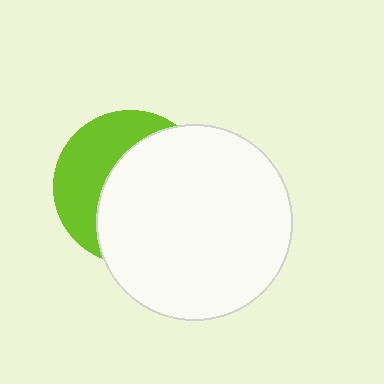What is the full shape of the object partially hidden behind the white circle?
The partially hidden object is a lime circle.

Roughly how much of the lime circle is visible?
A small part of it is visible (roughly 39%).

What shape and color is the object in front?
The object in front is a white circle.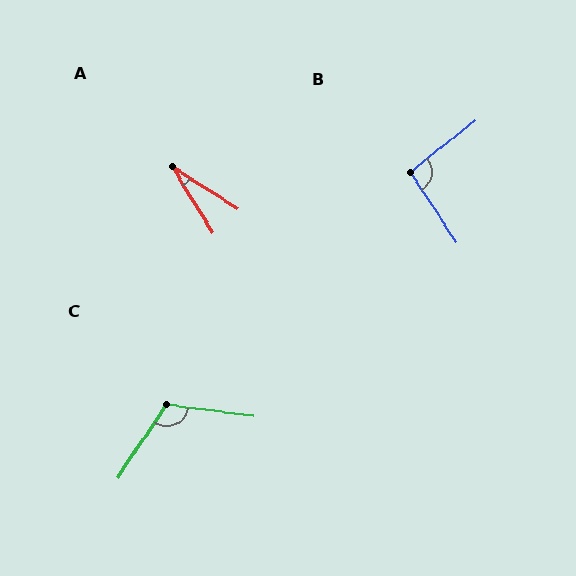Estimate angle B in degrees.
Approximately 95 degrees.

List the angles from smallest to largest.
A (25°), B (95°), C (116°).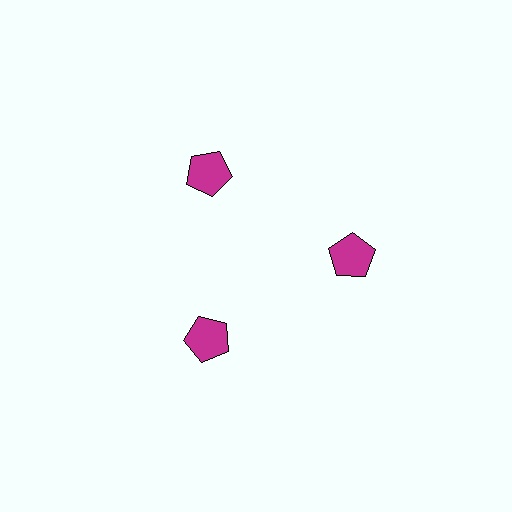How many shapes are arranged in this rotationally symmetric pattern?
There are 3 shapes, arranged in 3 groups of 1.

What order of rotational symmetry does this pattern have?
This pattern has 3-fold rotational symmetry.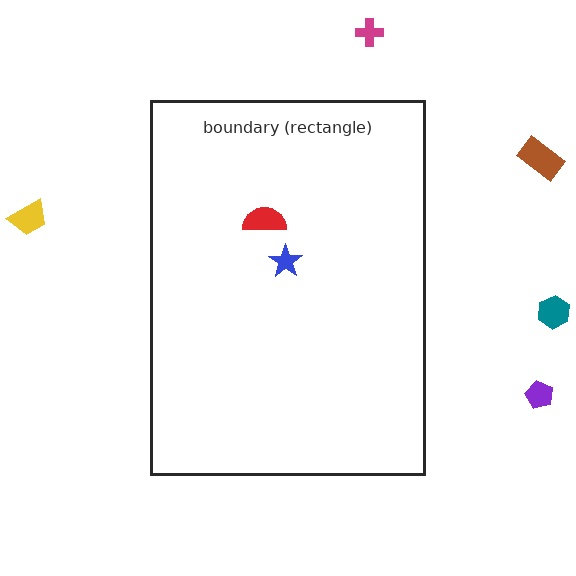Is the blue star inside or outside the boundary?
Inside.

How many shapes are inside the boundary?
2 inside, 5 outside.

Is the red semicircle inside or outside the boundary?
Inside.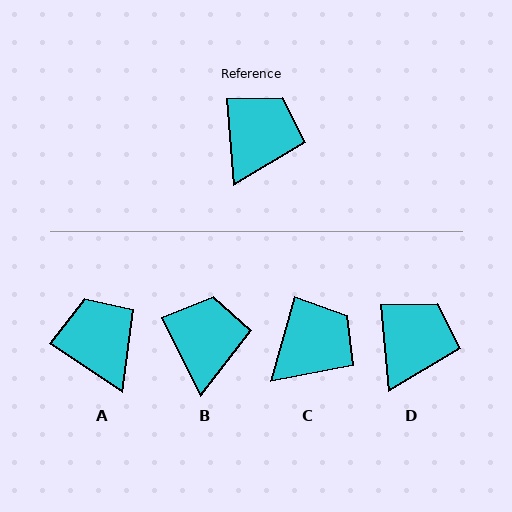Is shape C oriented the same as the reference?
No, it is off by about 21 degrees.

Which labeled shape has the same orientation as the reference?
D.